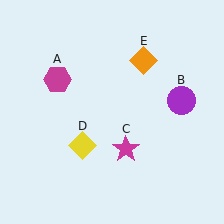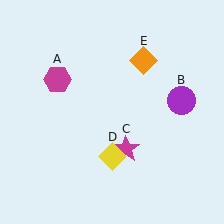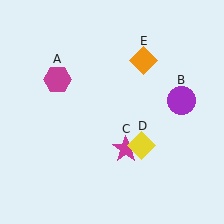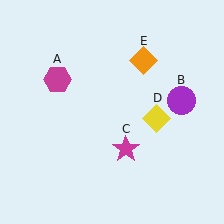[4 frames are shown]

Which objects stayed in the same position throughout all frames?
Magenta hexagon (object A) and purple circle (object B) and magenta star (object C) and orange diamond (object E) remained stationary.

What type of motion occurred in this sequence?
The yellow diamond (object D) rotated counterclockwise around the center of the scene.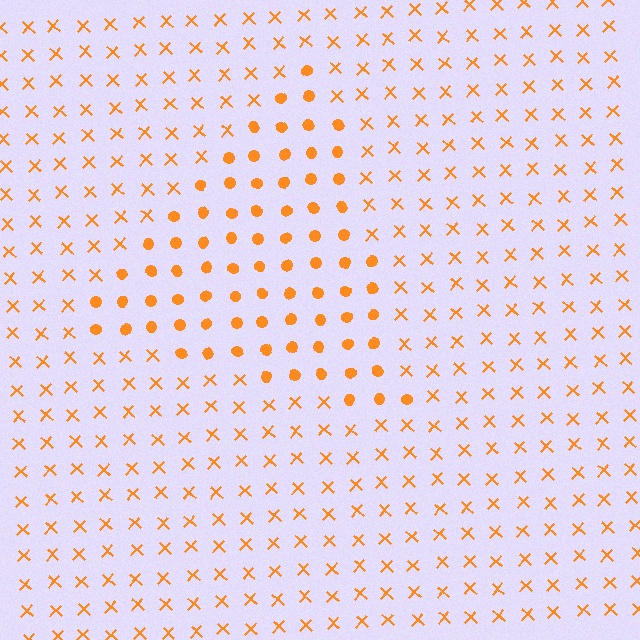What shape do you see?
I see a triangle.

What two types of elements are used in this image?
The image uses circles inside the triangle region and X marks outside it.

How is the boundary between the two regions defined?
The boundary is defined by a change in element shape: circles inside vs. X marks outside. All elements share the same color and spacing.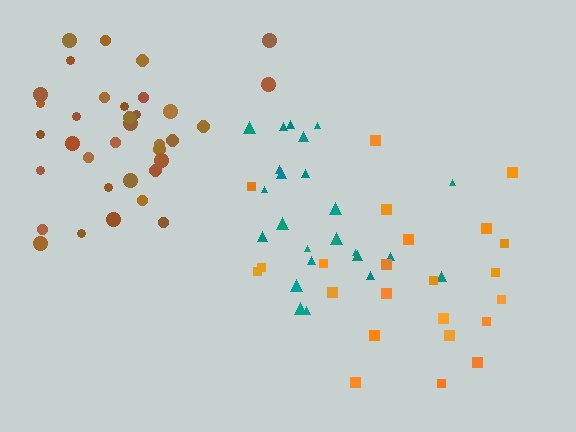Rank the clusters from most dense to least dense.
brown, teal, orange.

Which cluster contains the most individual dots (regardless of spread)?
Brown (35).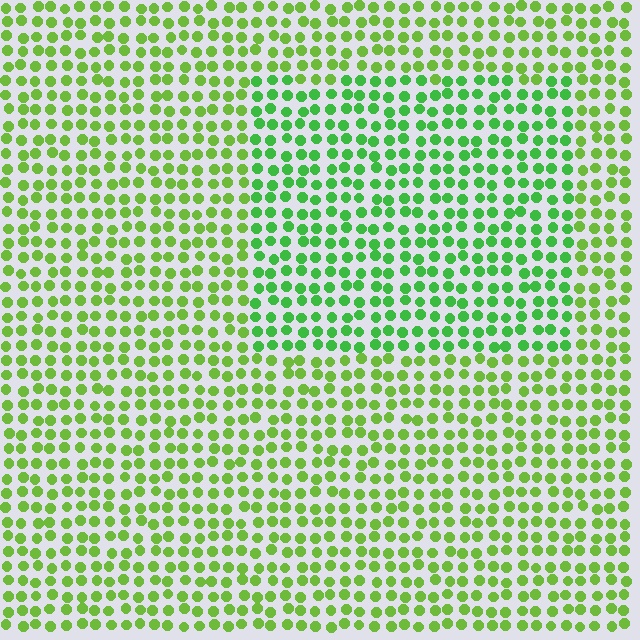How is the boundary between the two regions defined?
The boundary is defined purely by a slight shift in hue (about 26 degrees). Spacing, size, and orientation are identical on both sides.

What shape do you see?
I see a rectangle.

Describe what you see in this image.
The image is filled with small lime elements in a uniform arrangement. A rectangle-shaped region is visible where the elements are tinted to a slightly different hue, forming a subtle color boundary.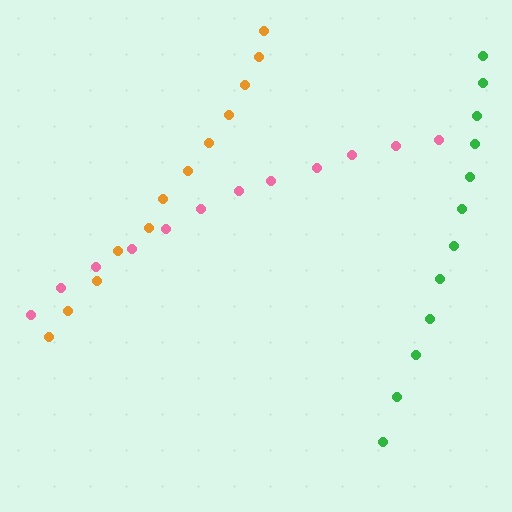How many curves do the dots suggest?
There are 3 distinct paths.